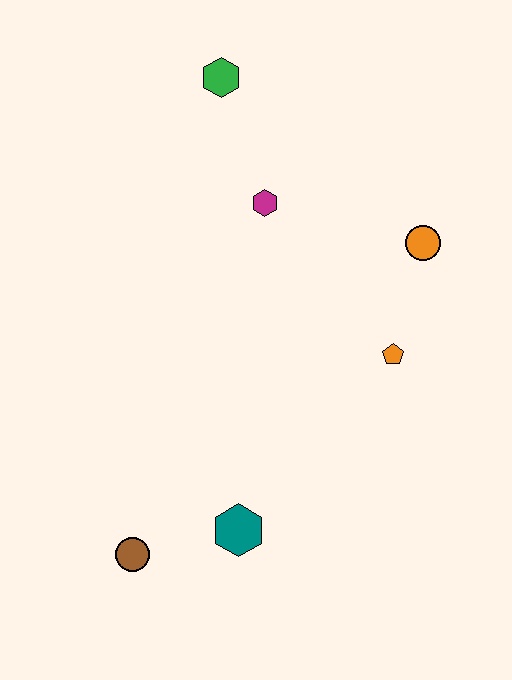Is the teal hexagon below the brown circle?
No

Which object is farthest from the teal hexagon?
The green hexagon is farthest from the teal hexagon.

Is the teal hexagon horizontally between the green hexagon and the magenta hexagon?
Yes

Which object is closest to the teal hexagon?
The brown circle is closest to the teal hexagon.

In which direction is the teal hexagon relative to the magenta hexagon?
The teal hexagon is below the magenta hexagon.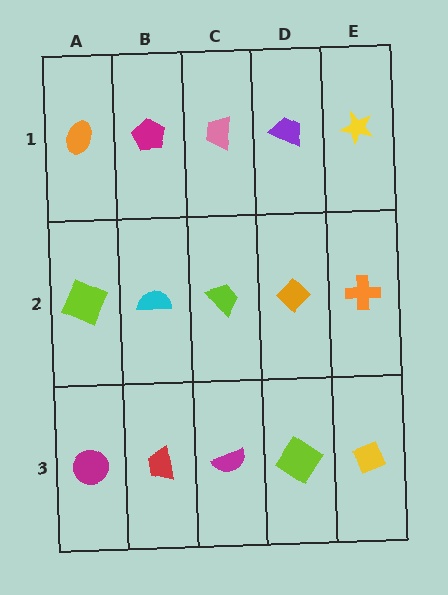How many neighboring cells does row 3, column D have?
3.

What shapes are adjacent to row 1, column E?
An orange cross (row 2, column E), a purple trapezoid (row 1, column D).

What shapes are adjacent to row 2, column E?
A yellow star (row 1, column E), a yellow diamond (row 3, column E), an orange diamond (row 2, column D).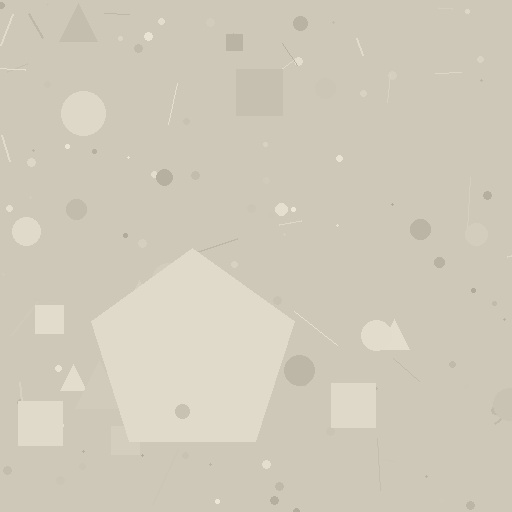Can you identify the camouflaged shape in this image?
The camouflaged shape is a pentagon.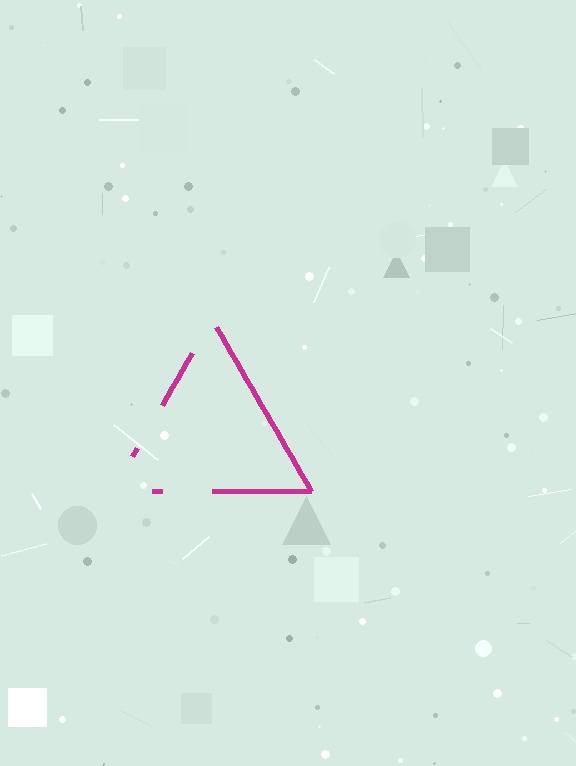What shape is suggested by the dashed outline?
The dashed outline suggests a triangle.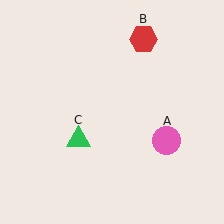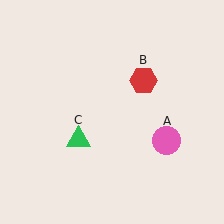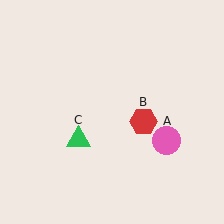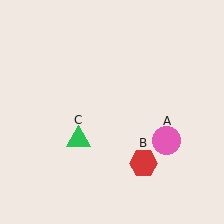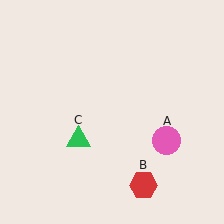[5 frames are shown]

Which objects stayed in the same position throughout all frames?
Pink circle (object A) and green triangle (object C) remained stationary.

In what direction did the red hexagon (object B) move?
The red hexagon (object B) moved down.